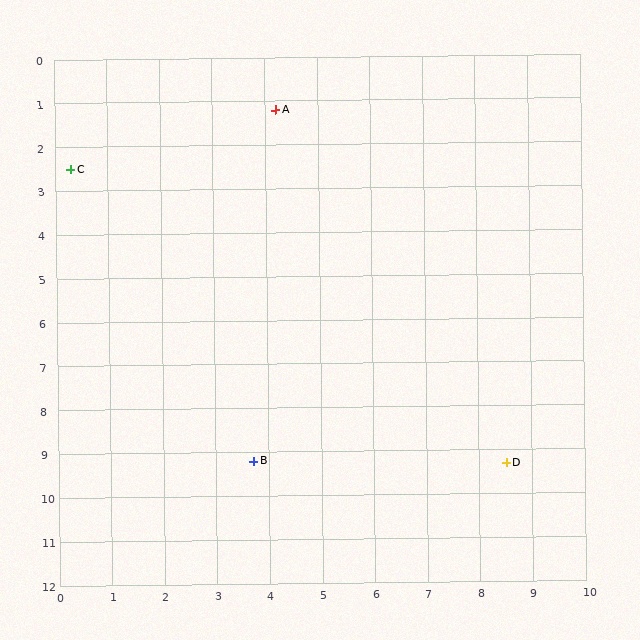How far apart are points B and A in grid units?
Points B and A are about 8.0 grid units apart.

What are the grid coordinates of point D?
Point D is at approximately (8.5, 9.3).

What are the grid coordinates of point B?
Point B is at approximately (3.7, 9.2).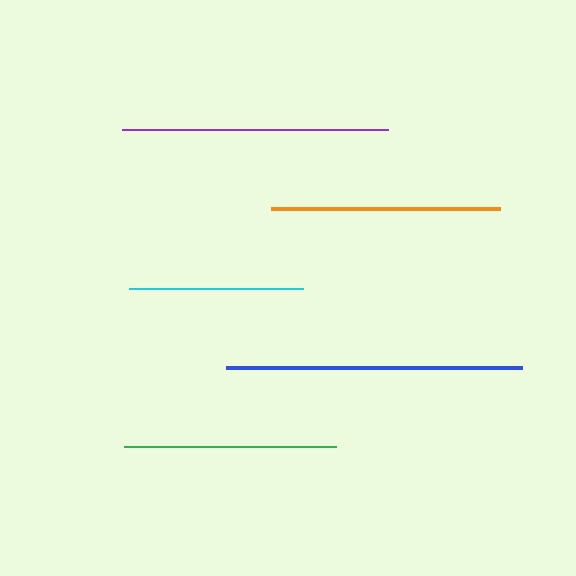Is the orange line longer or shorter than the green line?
The orange line is longer than the green line.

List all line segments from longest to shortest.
From longest to shortest: blue, purple, orange, green, cyan.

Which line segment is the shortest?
The cyan line is the shortest at approximately 174 pixels.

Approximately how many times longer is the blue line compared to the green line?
The blue line is approximately 1.4 times the length of the green line.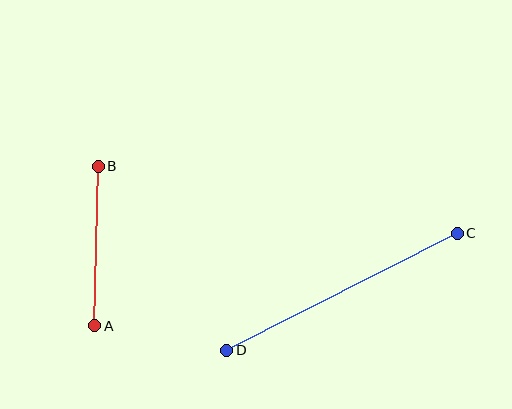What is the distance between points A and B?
The distance is approximately 159 pixels.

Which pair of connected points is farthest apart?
Points C and D are farthest apart.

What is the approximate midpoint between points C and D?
The midpoint is at approximately (342, 292) pixels.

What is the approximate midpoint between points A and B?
The midpoint is at approximately (96, 246) pixels.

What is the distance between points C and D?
The distance is approximately 259 pixels.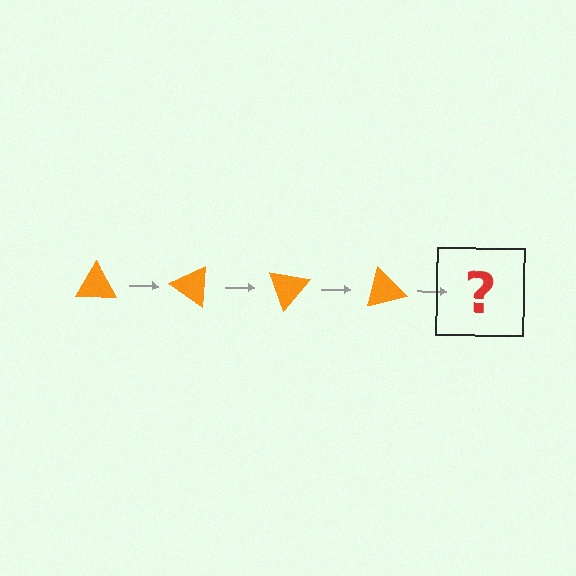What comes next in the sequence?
The next element should be an orange triangle rotated 140 degrees.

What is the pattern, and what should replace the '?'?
The pattern is that the triangle rotates 35 degrees each step. The '?' should be an orange triangle rotated 140 degrees.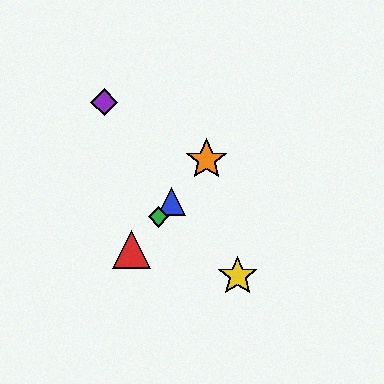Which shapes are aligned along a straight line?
The red triangle, the blue triangle, the green diamond, the orange star are aligned along a straight line.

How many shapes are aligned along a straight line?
4 shapes (the red triangle, the blue triangle, the green diamond, the orange star) are aligned along a straight line.